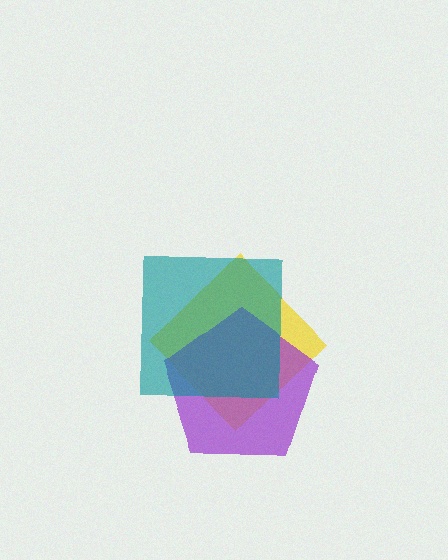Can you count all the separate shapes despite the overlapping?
Yes, there are 3 separate shapes.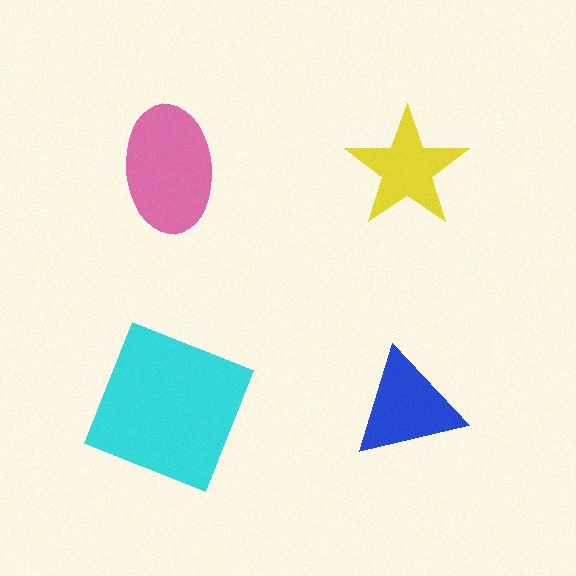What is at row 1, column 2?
A yellow star.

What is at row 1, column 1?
A pink ellipse.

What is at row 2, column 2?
A blue triangle.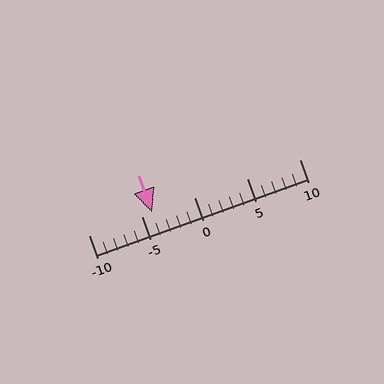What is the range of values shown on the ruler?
The ruler shows values from -10 to 10.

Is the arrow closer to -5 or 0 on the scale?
The arrow is closer to -5.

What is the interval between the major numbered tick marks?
The major tick marks are spaced 5 units apart.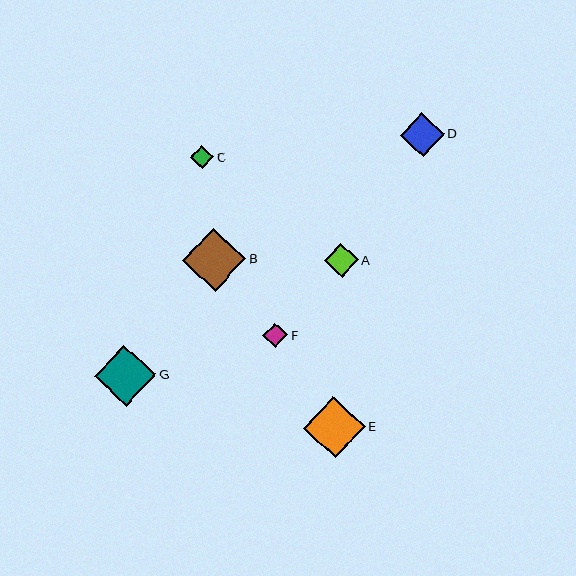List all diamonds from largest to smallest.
From largest to smallest: B, G, E, D, A, F, C.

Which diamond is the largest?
Diamond B is the largest with a size of approximately 63 pixels.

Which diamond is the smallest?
Diamond C is the smallest with a size of approximately 23 pixels.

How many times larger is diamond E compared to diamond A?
Diamond E is approximately 1.9 times the size of diamond A.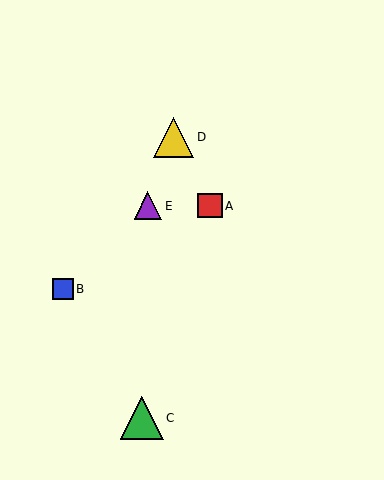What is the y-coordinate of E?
Object E is at y≈206.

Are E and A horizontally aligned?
Yes, both are at y≈206.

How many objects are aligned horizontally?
2 objects (A, E) are aligned horizontally.